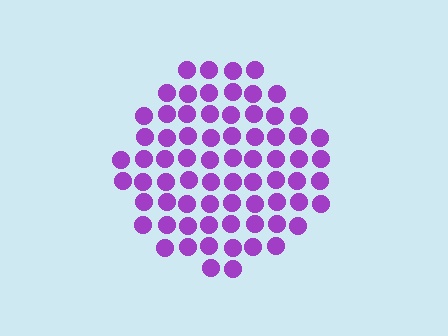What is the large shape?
The large shape is a circle.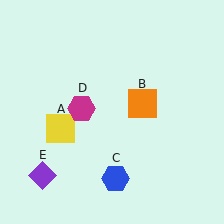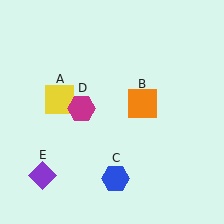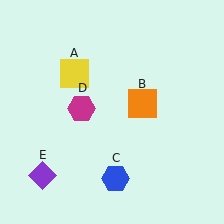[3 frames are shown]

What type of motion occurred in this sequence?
The yellow square (object A) rotated clockwise around the center of the scene.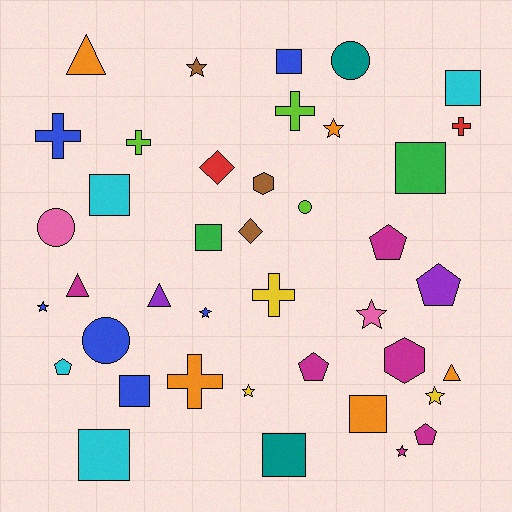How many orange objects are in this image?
There are 5 orange objects.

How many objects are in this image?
There are 40 objects.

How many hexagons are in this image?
There are 2 hexagons.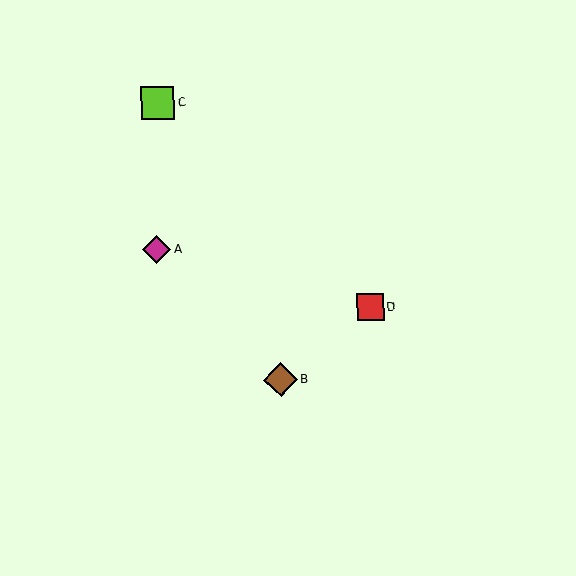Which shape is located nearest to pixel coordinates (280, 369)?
The brown diamond (labeled B) at (281, 380) is nearest to that location.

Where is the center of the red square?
The center of the red square is at (371, 307).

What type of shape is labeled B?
Shape B is a brown diamond.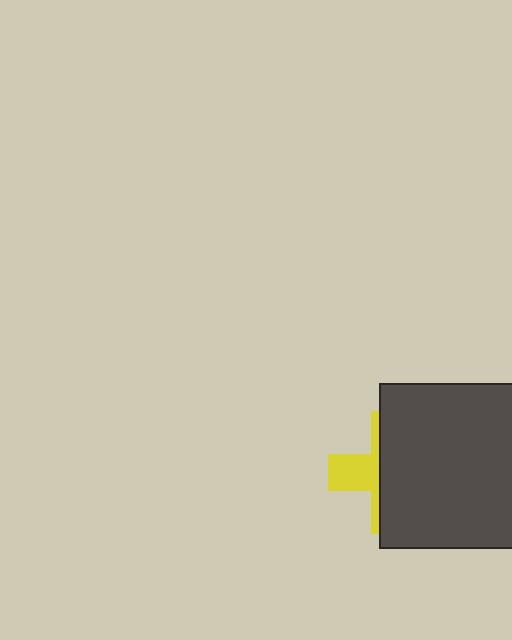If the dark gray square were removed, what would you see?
You would see the complete yellow cross.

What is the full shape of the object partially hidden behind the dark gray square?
The partially hidden object is a yellow cross.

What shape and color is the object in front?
The object in front is a dark gray square.